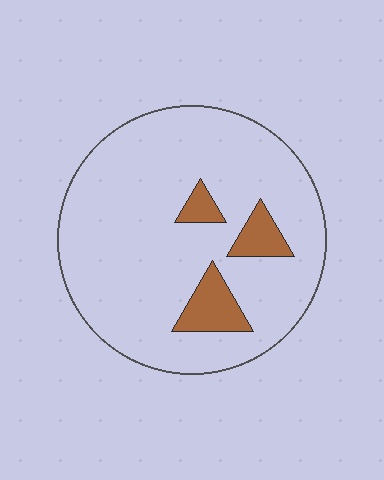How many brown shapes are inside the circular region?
3.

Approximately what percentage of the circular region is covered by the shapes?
Approximately 10%.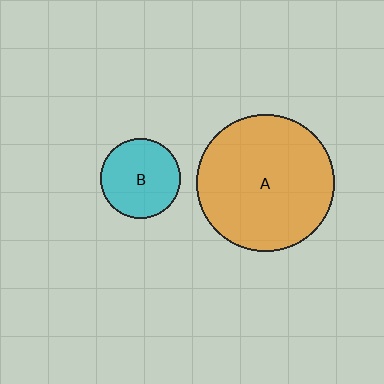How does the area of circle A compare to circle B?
Approximately 3.0 times.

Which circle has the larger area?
Circle A (orange).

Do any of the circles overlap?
No, none of the circles overlap.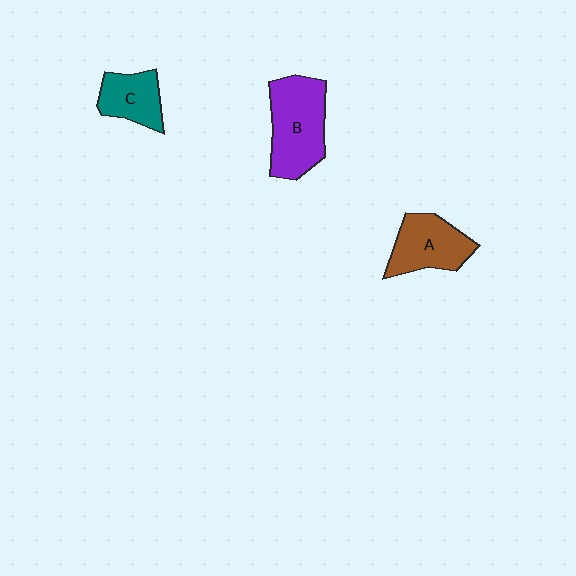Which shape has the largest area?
Shape B (purple).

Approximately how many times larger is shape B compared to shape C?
Approximately 1.7 times.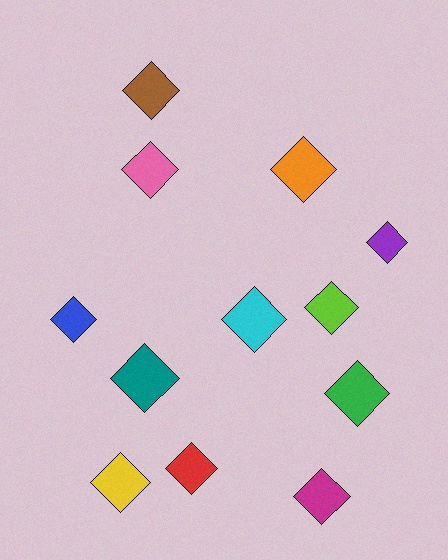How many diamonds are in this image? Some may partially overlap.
There are 12 diamonds.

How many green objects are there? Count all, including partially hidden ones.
There is 1 green object.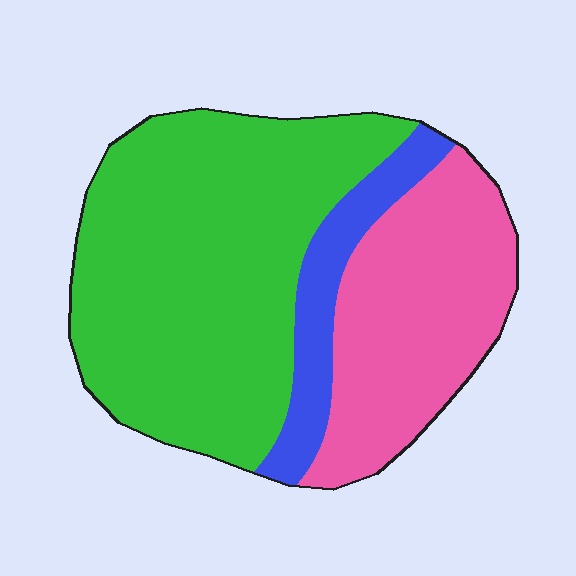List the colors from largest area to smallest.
From largest to smallest: green, pink, blue.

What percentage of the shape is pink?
Pink covers 31% of the shape.